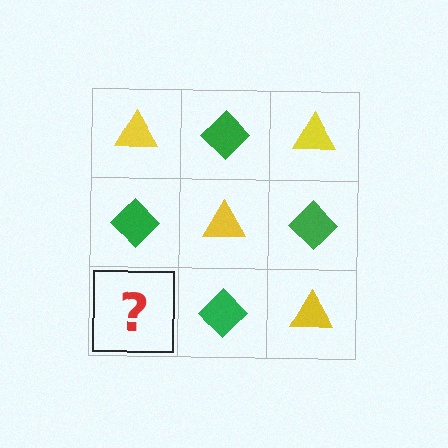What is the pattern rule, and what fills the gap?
The rule is that it alternates yellow triangle and green diamond in a checkerboard pattern. The gap should be filled with a yellow triangle.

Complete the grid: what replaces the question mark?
The question mark should be replaced with a yellow triangle.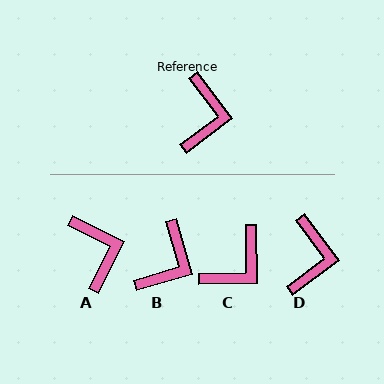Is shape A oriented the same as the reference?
No, it is off by about 26 degrees.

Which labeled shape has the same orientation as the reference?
D.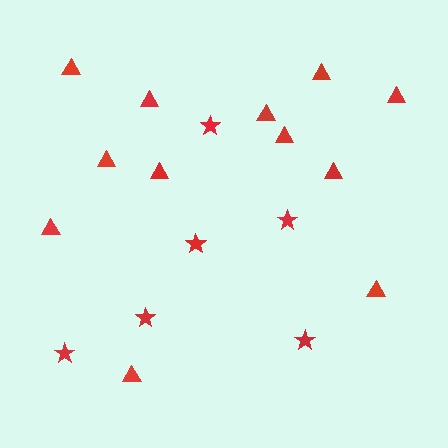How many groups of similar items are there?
There are 2 groups: one group of triangles (12) and one group of stars (6).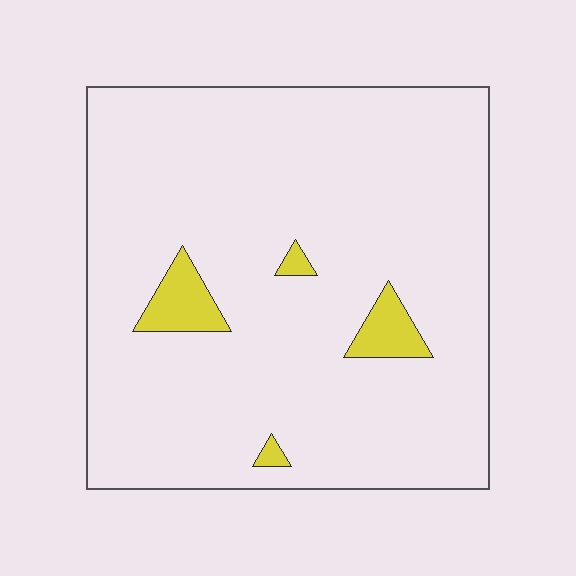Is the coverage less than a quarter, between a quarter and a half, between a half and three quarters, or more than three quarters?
Less than a quarter.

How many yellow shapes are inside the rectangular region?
4.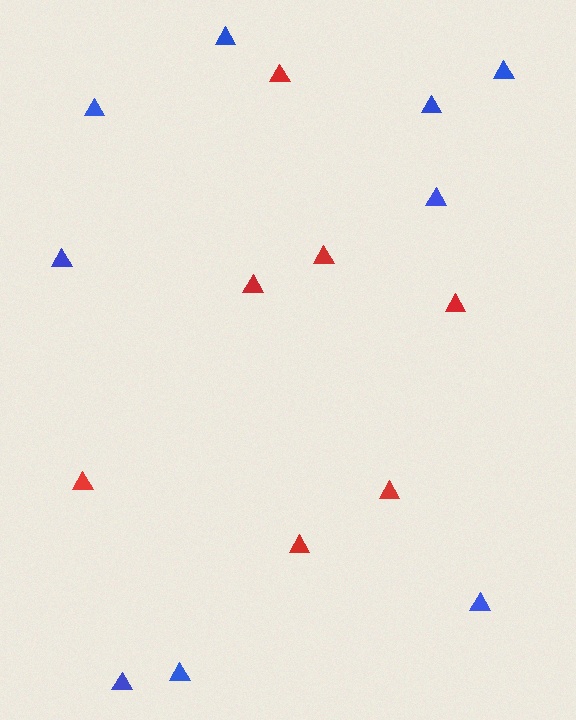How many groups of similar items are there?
There are 2 groups: one group of red triangles (7) and one group of blue triangles (9).